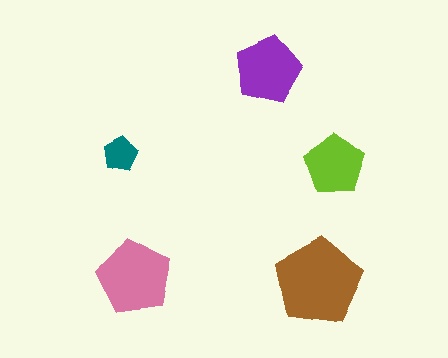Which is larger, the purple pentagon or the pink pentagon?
The pink one.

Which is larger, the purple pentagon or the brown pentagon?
The brown one.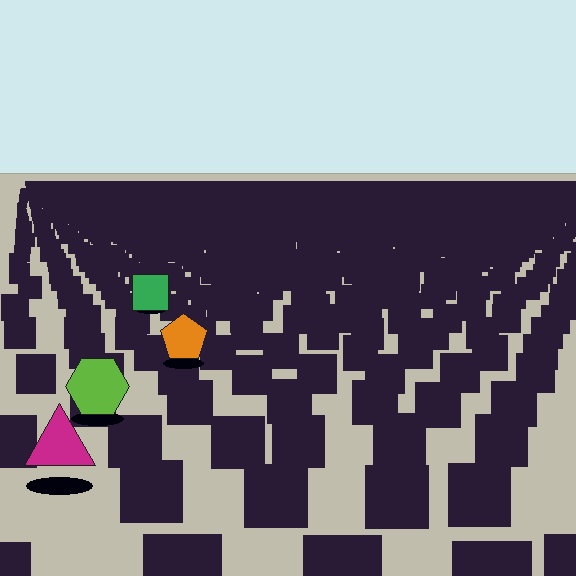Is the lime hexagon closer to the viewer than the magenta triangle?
No. The magenta triangle is closer — you can tell from the texture gradient: the ground texture is coarser near it.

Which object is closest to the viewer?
The magenta triangle is closest. The texture marks near it are larger and more spread out.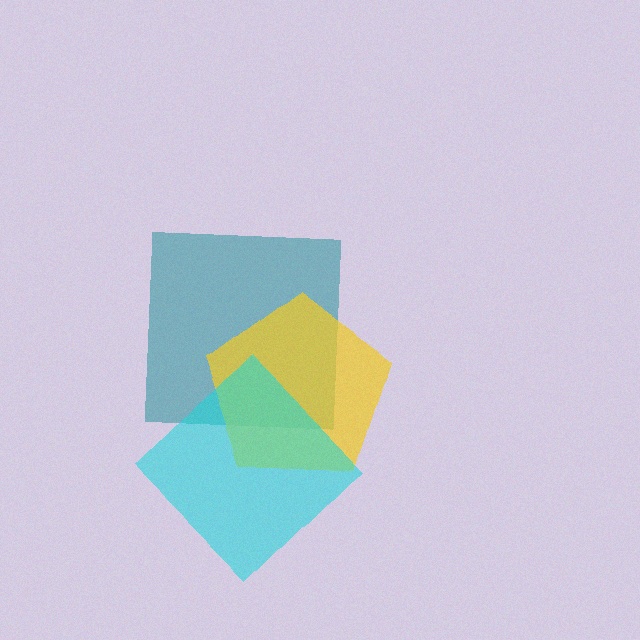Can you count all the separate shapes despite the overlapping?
Yes, there are 3 separate shapes.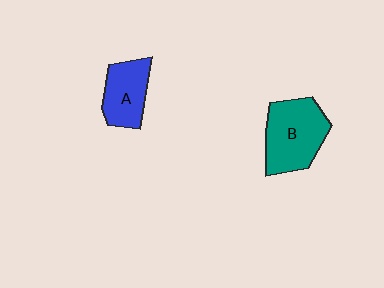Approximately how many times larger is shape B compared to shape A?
Approximately 1.4 times.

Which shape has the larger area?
Shape B (teal).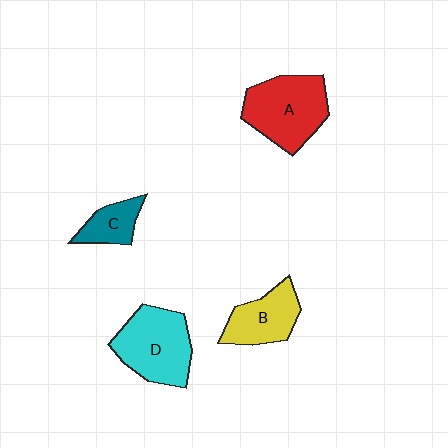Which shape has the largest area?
Shape A (red).